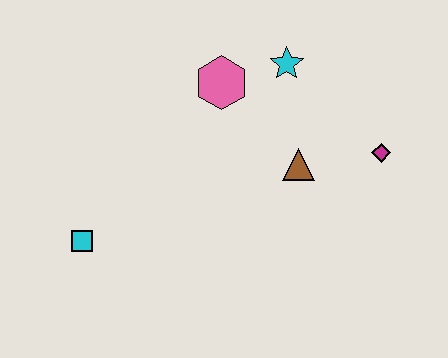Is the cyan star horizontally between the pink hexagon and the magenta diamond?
Yes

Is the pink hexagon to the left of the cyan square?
No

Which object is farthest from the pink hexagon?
The cyan square is farthest from the pink hexagon.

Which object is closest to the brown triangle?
The magenta diamond is closest to the brown triangle.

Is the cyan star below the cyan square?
No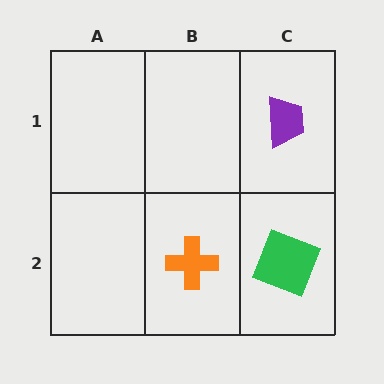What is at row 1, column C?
A purple trapezoid.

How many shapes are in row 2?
2 shapes.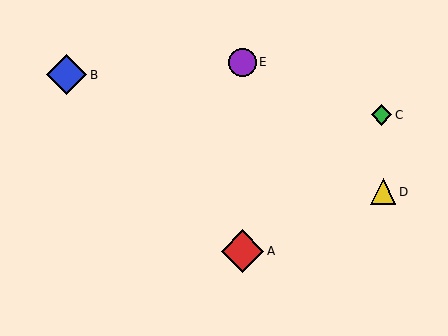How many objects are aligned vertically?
2 objects (A, E) are aligned vertically.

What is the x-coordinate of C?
Object C is at x≈381.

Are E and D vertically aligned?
No, E is at x≈242 and D is at x≈383.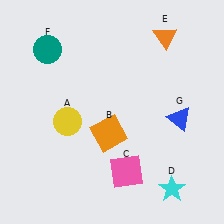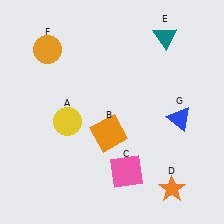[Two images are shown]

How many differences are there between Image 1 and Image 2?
There are 3 differences between the two images.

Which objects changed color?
D changed from cyan to orange. E changed from orange to teal. F changed from teal to orange.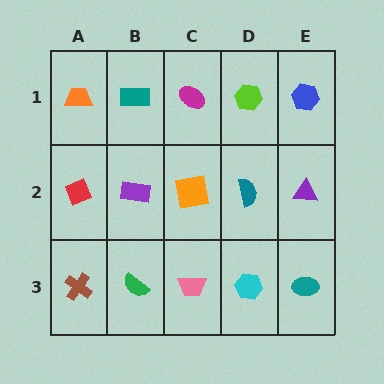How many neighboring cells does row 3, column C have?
3.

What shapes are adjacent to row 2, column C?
A magenta ellipse (row 1, column C), a pink trapezoid (row 3, column C), a purple rectangle (row 2, column B), a teal semicircle (row 2, column D).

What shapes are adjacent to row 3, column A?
A red diamond (row 2, column A), a green semicircle (row 3, column B).